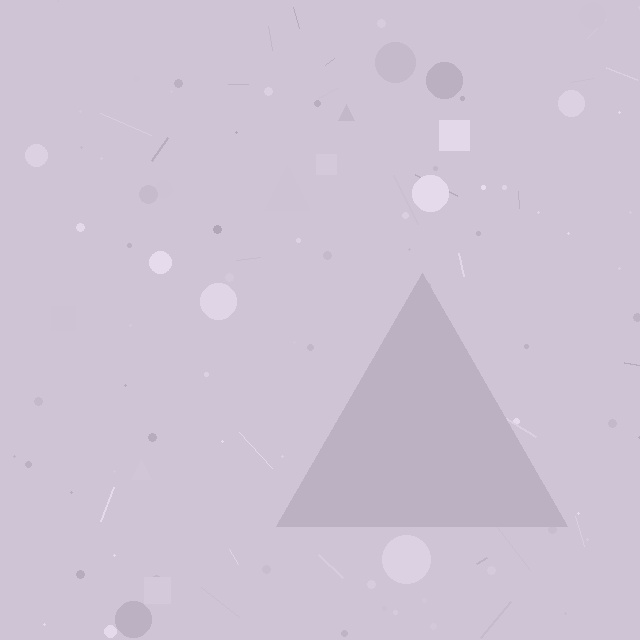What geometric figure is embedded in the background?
A triangle is embedded in the background.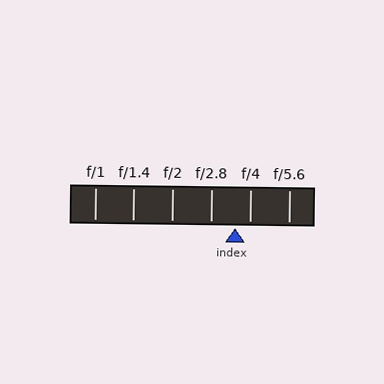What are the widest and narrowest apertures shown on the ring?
The widest aperture shown is f/1 and the narrowest is f/5.6.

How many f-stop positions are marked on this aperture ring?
There are 6 f-stop positions marked.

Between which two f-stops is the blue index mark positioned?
The index mark is between f/2.8 and f/4.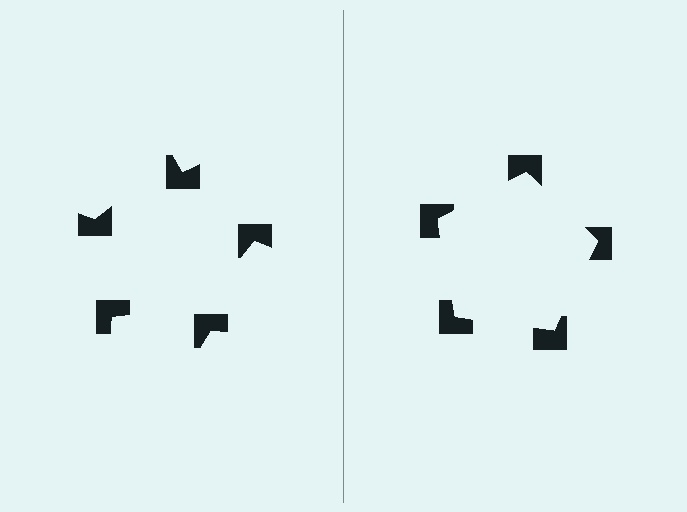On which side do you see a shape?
An illusory pentagon appears on the right side. On the left side the wedge cuts are rotated, so no coherent shape forms.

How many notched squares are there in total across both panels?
10 — 5 on each side.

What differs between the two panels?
The notched squares are positioned identically on both sides; only the wedge orientations differ. On the right they align to a pentagon; on the left they are misaligned.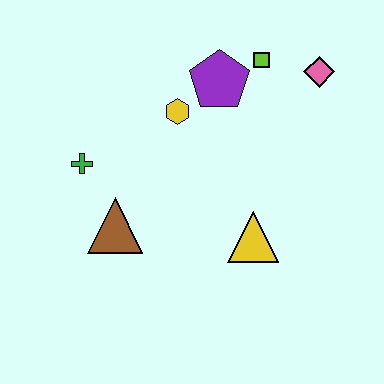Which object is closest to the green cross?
The brown triangle is closest to the green cross.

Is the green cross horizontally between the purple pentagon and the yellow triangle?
No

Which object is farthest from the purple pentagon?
The brown triangle is farthest from the purple pentagon.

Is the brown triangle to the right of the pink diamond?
No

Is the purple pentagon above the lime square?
No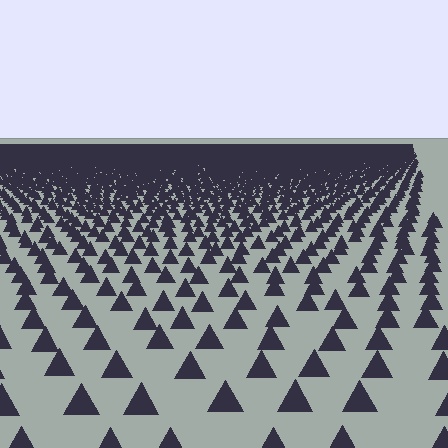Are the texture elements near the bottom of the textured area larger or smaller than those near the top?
Larger. Near the bottom, elements are closer to the viewer and appear at a bigger on-screen size.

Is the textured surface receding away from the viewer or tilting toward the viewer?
The surface is receding away from the viewer. Texture elements get smaller and denser toward the top.